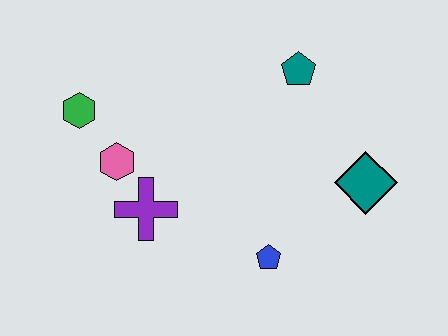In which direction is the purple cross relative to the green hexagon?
The purple cross is below the green hexagon.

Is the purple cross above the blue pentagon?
Yes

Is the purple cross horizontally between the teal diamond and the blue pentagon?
No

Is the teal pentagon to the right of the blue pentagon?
Yes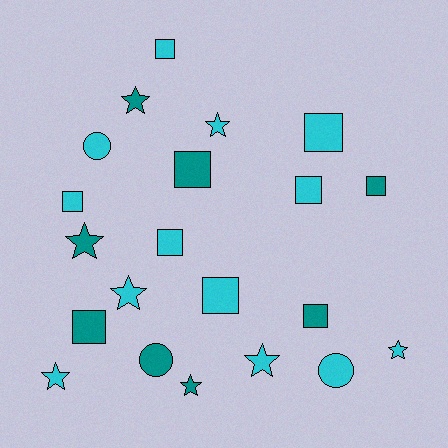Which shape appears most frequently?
Square, with 10 objects.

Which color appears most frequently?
Cyan, with 13 objects.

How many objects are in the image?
There are 21 objects.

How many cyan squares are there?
There are 6 cyan squares.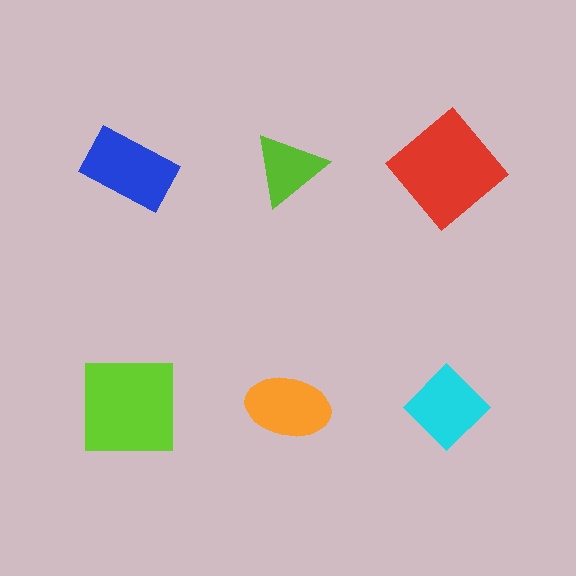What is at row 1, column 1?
A blue rectangle.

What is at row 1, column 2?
A lime triangle.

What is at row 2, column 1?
A lime square.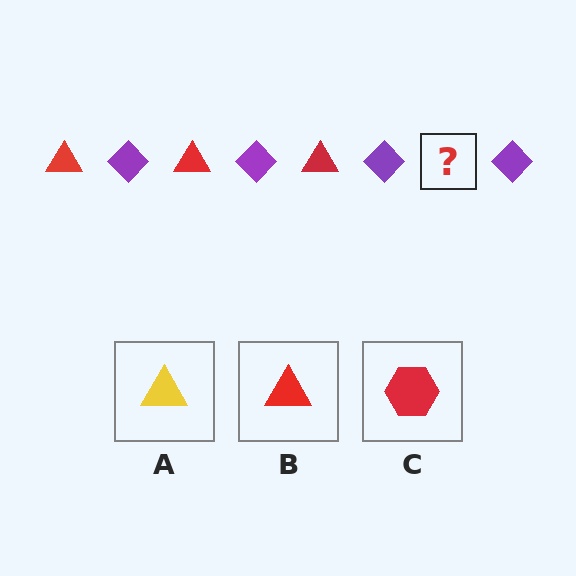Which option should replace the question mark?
Option B.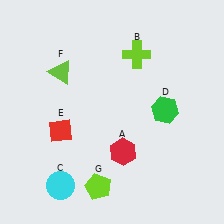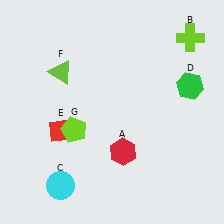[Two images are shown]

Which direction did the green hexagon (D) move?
The green hexagon (D) moved right.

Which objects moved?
The objects that moved are: the lime cross (B), the green hexagon (D), the lime pentagon (G).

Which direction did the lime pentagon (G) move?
The lime pentagon (G) moved up.